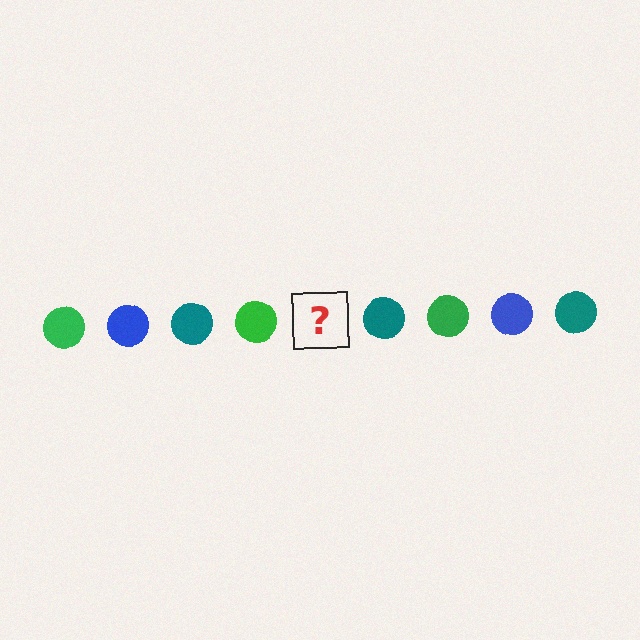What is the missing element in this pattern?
The missing element is a blue circle.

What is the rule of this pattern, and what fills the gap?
The rule is that the pattern cycles through green, blue, teal circles. The gap should be filled with a blue circle.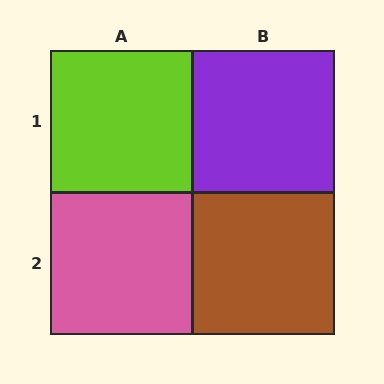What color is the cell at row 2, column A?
Pink.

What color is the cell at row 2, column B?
Brown.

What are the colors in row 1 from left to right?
Lime, purple.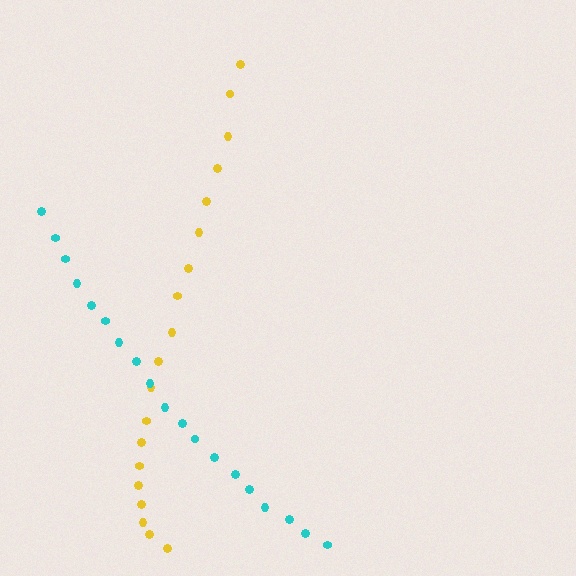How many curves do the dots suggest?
There are 2 distinct paths.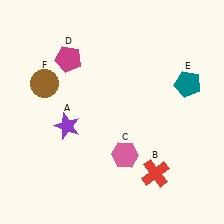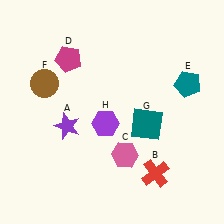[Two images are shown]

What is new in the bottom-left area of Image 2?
A purple hexagon (H) was added in the bottom-left area of Image 2.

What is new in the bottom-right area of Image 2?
A teal square (G) was added in the bottom-right area of Image 2.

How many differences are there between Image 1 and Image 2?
There are 2 differences between the two images.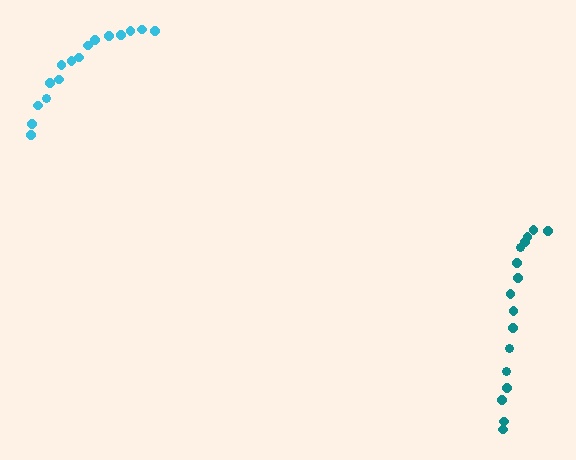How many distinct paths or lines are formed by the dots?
There are 2 distinct paths.